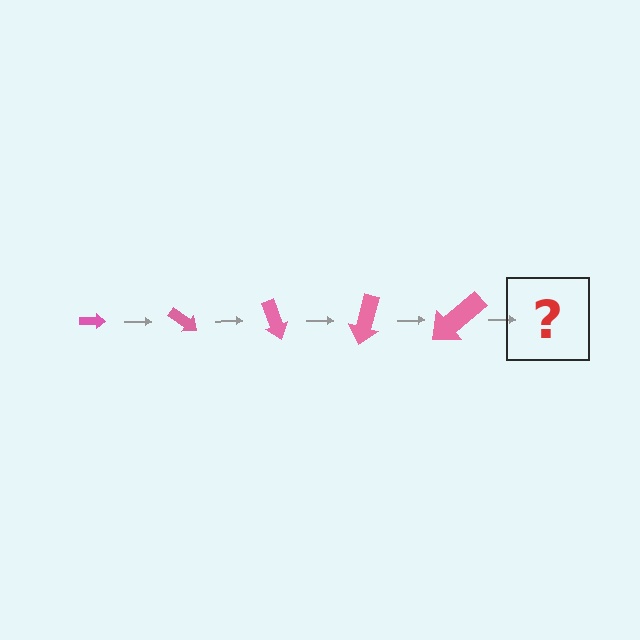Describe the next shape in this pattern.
It should be an arrow, larger than the previous one and rotated 175 degrees from the start.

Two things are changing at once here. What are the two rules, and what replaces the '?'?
The two rules are that the arrow grows larger each step and it rotates 35 degrees each step. The '?' should be an arrow, larger than the previous one and rotated 175 degrees from the start.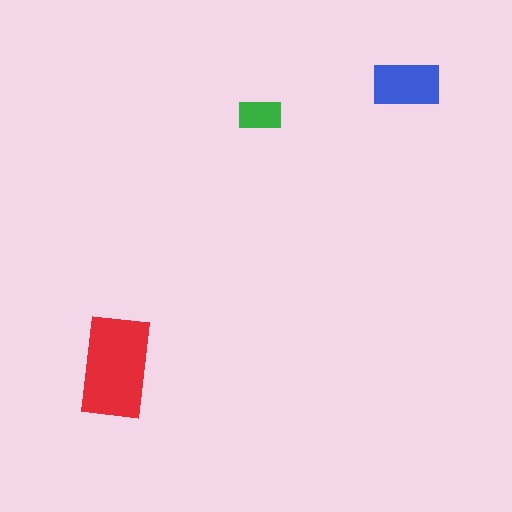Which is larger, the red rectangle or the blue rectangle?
The red one.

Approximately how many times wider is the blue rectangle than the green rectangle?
About 1.5 times wider.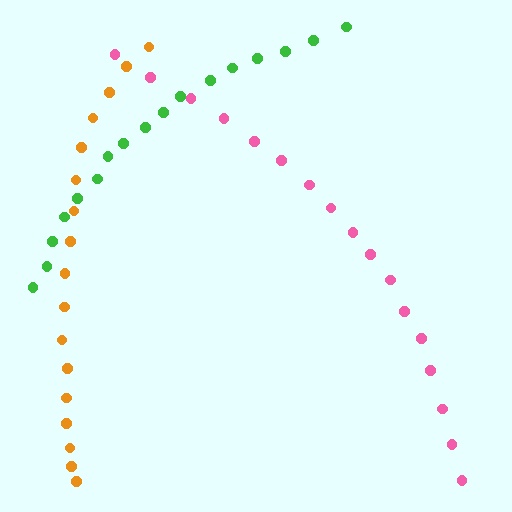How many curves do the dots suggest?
There are 3 distinct paths.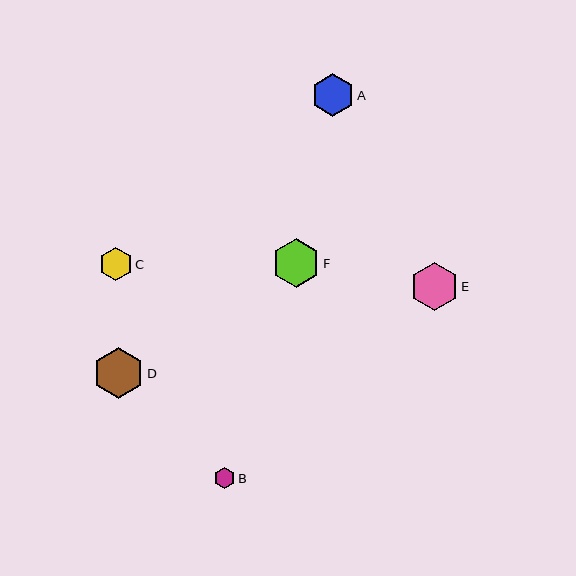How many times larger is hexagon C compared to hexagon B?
Hexagon C is approximately 1.6 times the size of hexagon B.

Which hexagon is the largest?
Hexagon D is the largest with a size of approximately 51 pixels.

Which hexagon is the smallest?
Hexagon B is the smallest with a size of approximately 21 pixels.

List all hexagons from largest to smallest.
From largest to smallest: D, F, E, A, C, B.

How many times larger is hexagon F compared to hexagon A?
Hexagon F is approximately 1.1 times the size of hexagon A.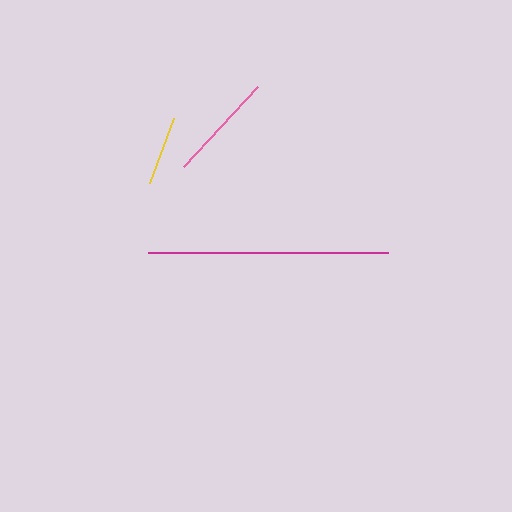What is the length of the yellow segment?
The yellow segment is approximately 70 pixels long.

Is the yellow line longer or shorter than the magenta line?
The magenta line is longer than the yellow line.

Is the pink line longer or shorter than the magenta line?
The magenta line is longer than the pink line.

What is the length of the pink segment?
The pink segment is approximately 109 pixels long.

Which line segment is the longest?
The magenta line is the longest at approximately 240 pixels.